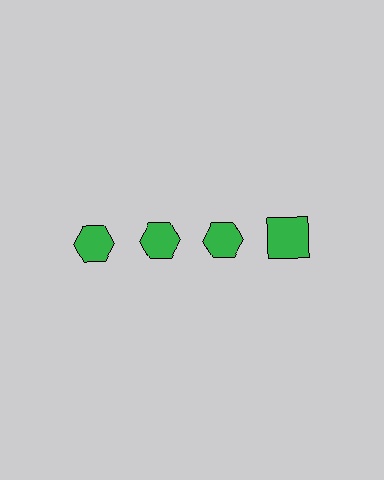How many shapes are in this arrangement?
There are 4 shapes arranged in a grid pattern.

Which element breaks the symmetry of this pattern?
The green square in the top row, second from right column breaks the symmetry. All other shapes are green hexagons.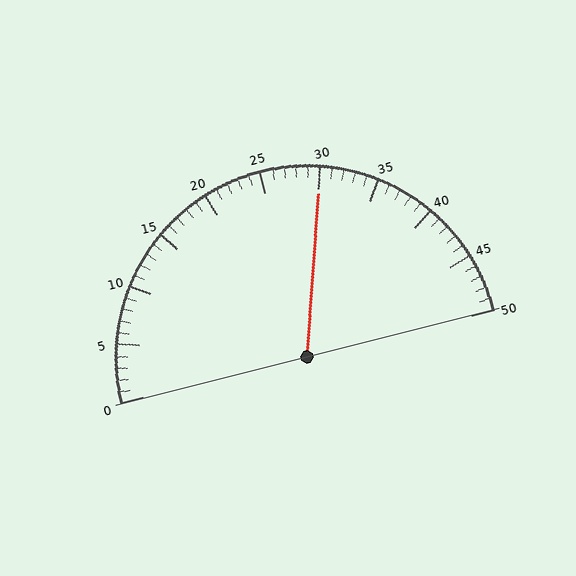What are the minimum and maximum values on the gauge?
The gauge ranges from 0 to 50.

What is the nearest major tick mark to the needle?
The nearest major tick mark is 30.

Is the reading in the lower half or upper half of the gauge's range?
The reading is in the upper half of the range (0 to 50).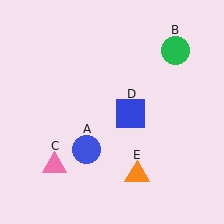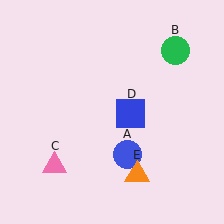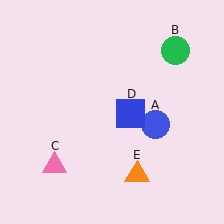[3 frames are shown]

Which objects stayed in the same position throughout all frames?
Green circle (object B) and pink triangle (object C) and blue square (object D) and orange triangle (object E) remained stationary.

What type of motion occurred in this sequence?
The blue circle (object A) rotated counterclockwise around the center of the scene.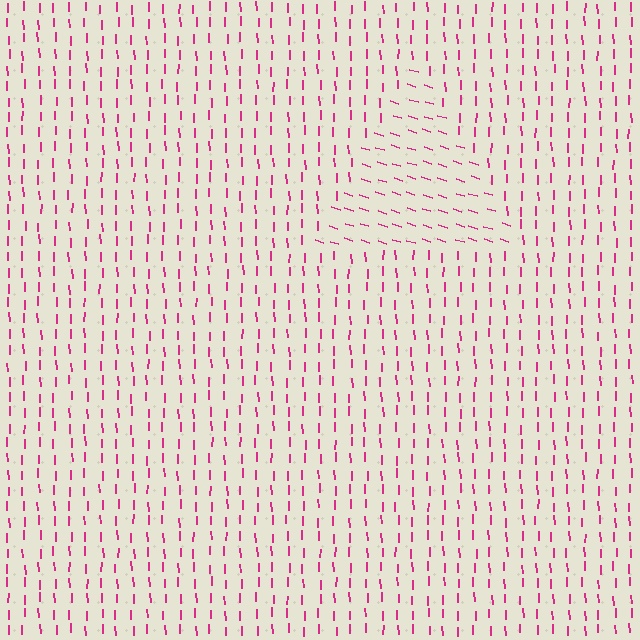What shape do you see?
I see a triangle.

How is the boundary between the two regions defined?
The boundary is defined purely by a change in line orientation (approximately 71 degrees difference). All lines are the same color and thickness.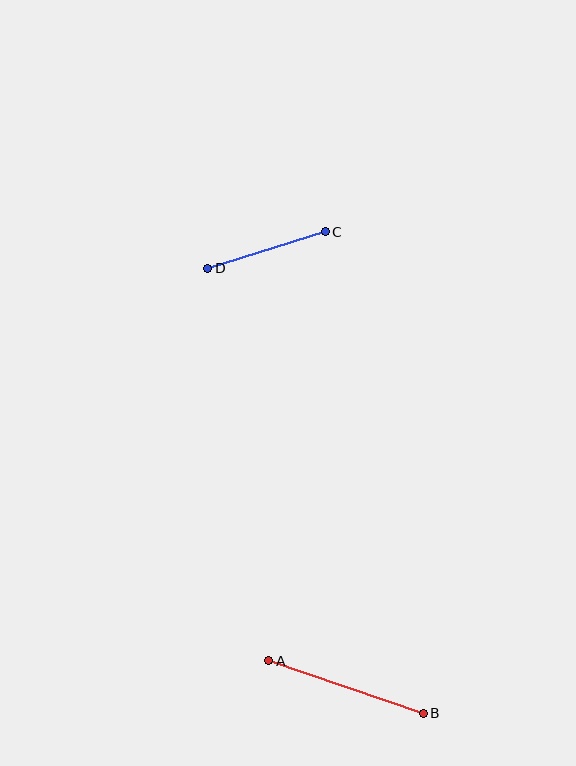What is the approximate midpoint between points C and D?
The midpoint is at approximately (267, 250) pixels.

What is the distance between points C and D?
The distance is approximately 123 pixels.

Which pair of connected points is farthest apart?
Points A and B are farthest apart.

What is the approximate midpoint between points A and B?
The midpoint is at approximately (346, 687) pixels.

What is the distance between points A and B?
The distance is approximately 163 pixels.